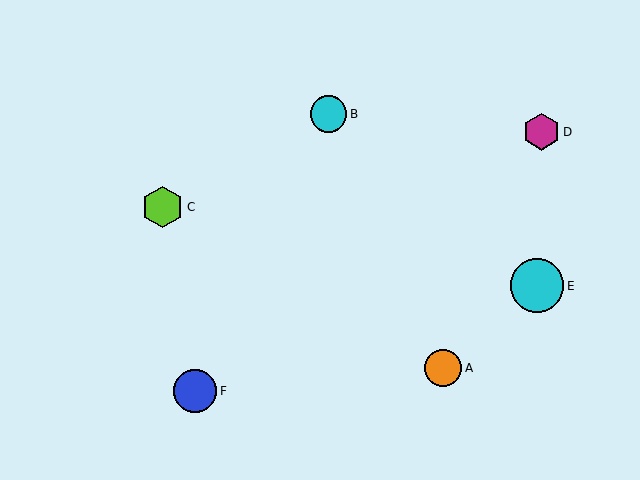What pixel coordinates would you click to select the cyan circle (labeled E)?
Click at (537, 286) to select the cyan circle E.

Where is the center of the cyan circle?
The center of the cyan circle is at (537, 286).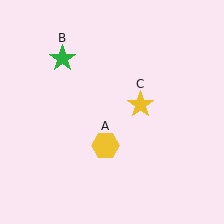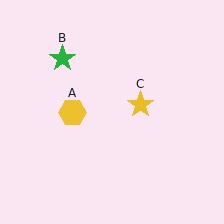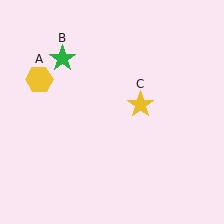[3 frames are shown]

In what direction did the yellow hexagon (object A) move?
The yellow hexagon (object A) moved up and to the left.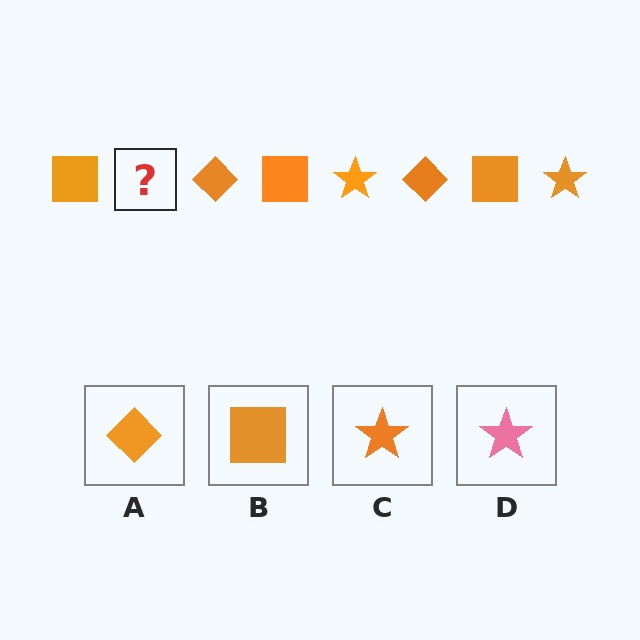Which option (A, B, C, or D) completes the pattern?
C.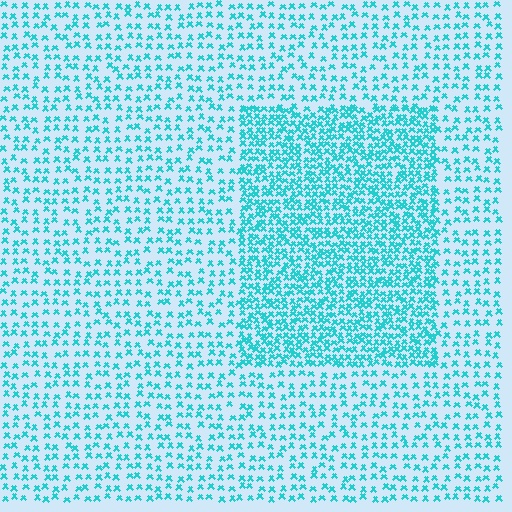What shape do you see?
I see a rectangle.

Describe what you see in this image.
The image contains small cyan elements arranged at two different densities. A rectangle-shaped region is visible where the elements are more densely packed than the surrounding area.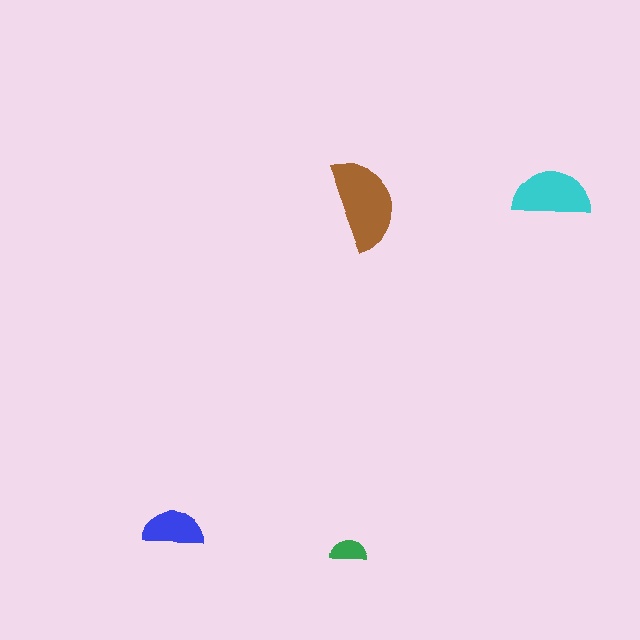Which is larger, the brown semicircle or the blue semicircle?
The brown one.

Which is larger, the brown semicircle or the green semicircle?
The brown one.